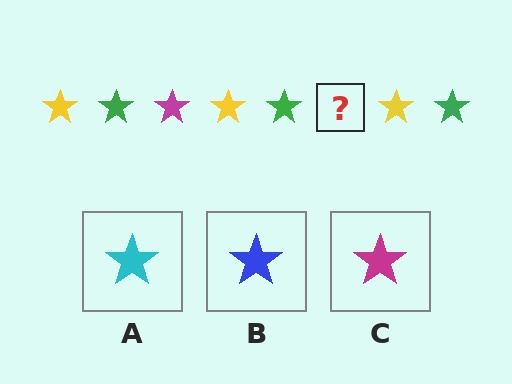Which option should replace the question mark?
Option C.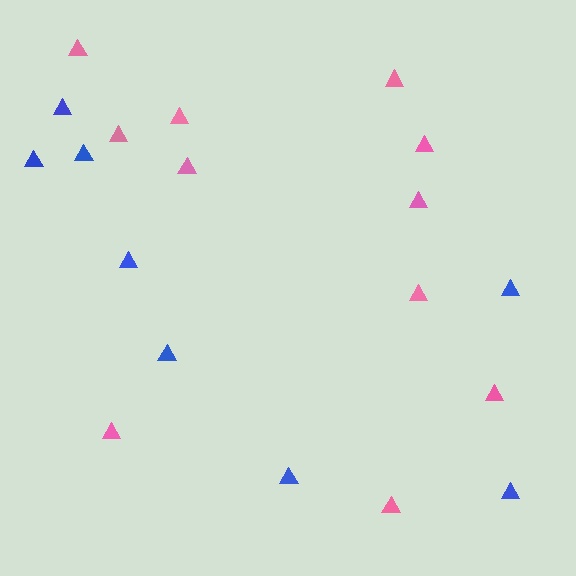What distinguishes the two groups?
There are 2 groups: one group of pink triangles (11) and one group of blue triangles (8).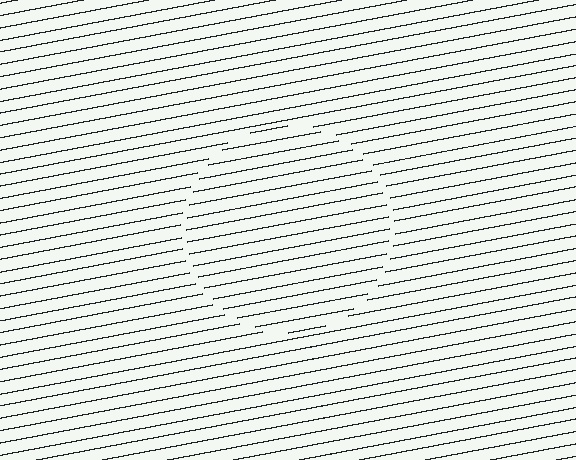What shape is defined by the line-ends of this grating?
An illusory circle. The interior of the shape contains the same grating, shifted by half a period — the contour is defined by the phase discontinuity where line-ends from the inner and outer gratings abut.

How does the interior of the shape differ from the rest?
The interior of the shape contains the same grating, shifted by half a period — the contour is defined by the phase discontinuity where line-ends from the inner and outer gratings abut.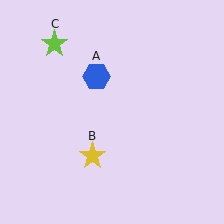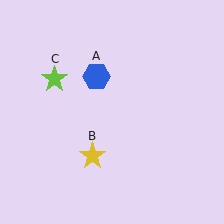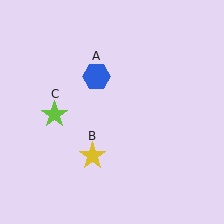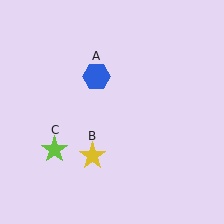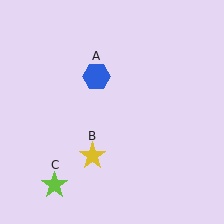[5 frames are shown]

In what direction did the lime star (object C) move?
The lime star (object C) moved down.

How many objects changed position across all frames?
1 object changed position: lime star (object C).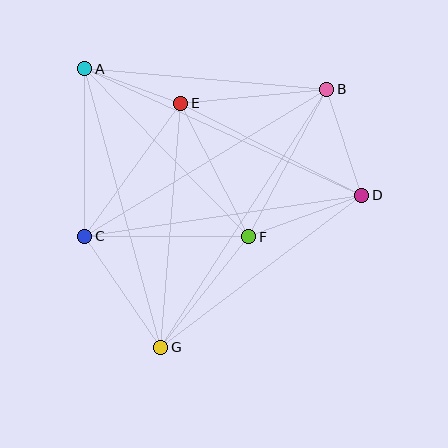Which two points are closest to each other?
Points A and E are closest to each other.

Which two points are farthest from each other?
Points B and G are farthest from each other.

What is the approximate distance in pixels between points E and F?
The distance between E and F is approximately 150 pixels.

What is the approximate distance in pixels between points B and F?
The distance between B and F is approximately 167 pixels.